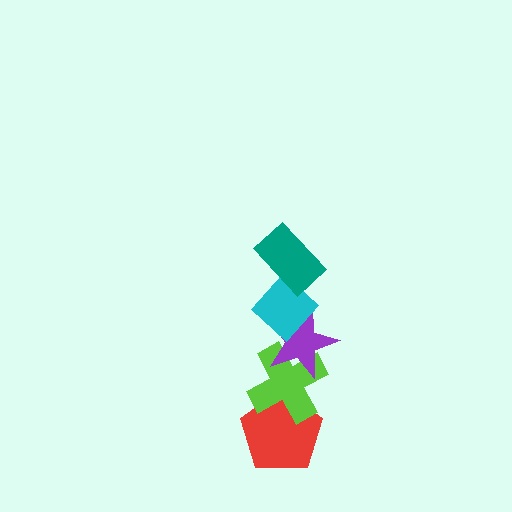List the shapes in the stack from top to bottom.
From top to bottom: the teal rectangle, the cyan diamond, the purple star, the lime cross, the red pentagon.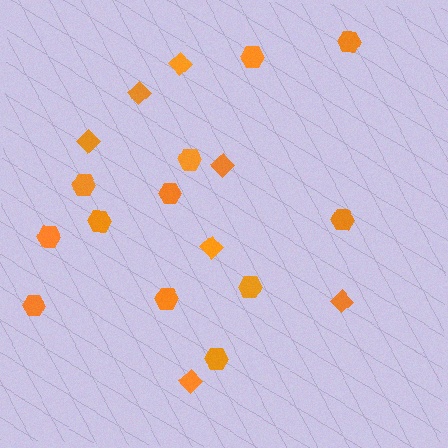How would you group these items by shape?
There are 2 groups: one group of hexagons (12) and one group of diamonds (7).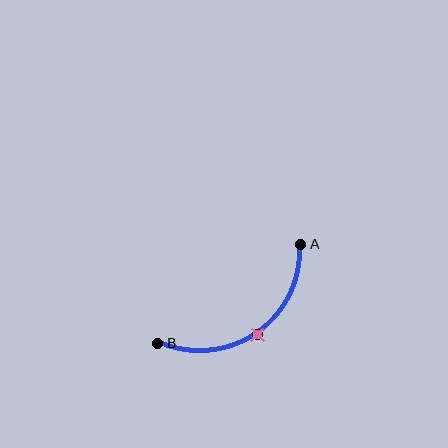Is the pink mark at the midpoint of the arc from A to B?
Yes. The pink mark lies on the arc at equal arc-length from both A and B — it is the arc midpoint.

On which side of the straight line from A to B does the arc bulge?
The arc bulges below and to the right of the straight line connecting A and B.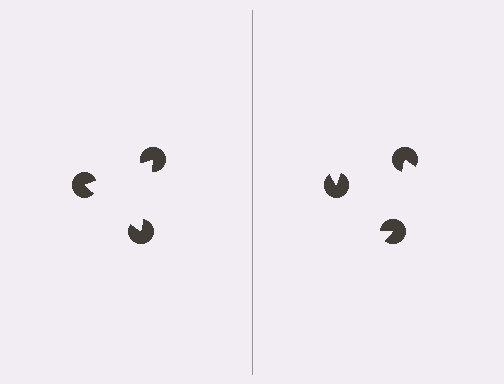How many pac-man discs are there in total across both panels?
6 — 3 on each side.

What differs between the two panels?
The pac-man discs are positioned identically on both sides; only the wedge orientations differ. On the left they align to a triangle; on the right they are misaligned.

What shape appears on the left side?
An illusory triangle.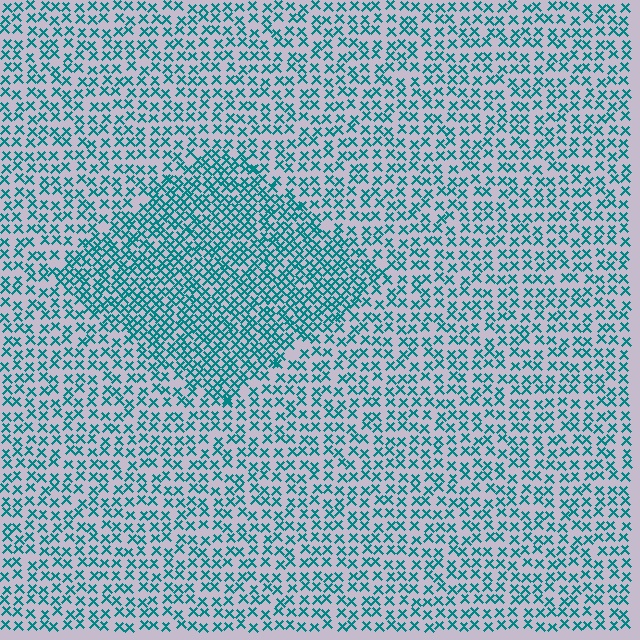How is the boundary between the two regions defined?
The boundary is defined by a change in element density (approximately 1.8x ratio). All elements are the same color, size, and shape.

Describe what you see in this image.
The image contains small teal elements arranged at two different densities. A diamond-shaped region is visible where the elements are more densely packed than the surrounding area.